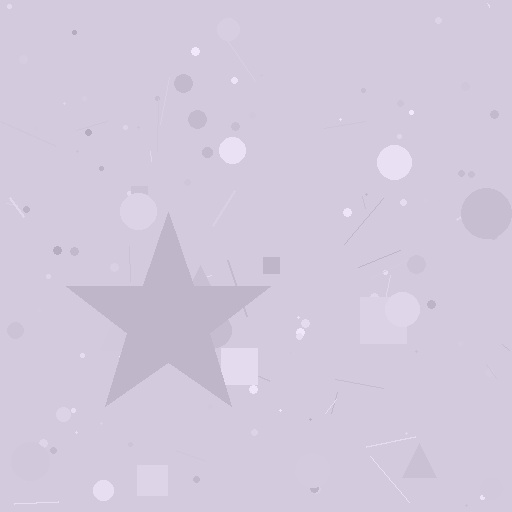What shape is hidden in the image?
A star is hidden in the image.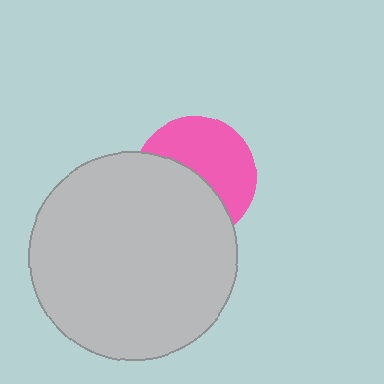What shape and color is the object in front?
The object in front is a light gray circle.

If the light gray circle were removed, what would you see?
You would see the complete pink circle.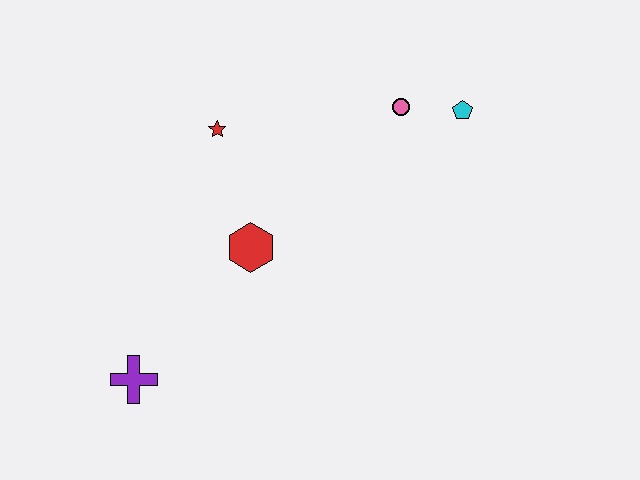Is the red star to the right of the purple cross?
Yes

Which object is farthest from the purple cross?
The cyan pentagon is farthest from the purple cross.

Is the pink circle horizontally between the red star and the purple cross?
No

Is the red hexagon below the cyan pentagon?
Yes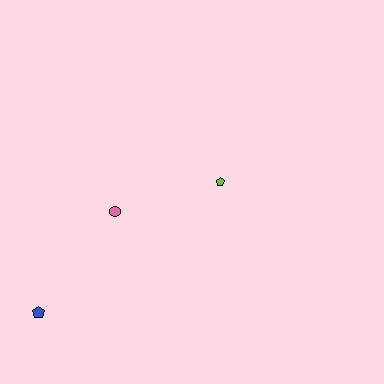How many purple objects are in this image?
There are no purple objects.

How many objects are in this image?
There are 3 objects.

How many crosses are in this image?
There are no crosses.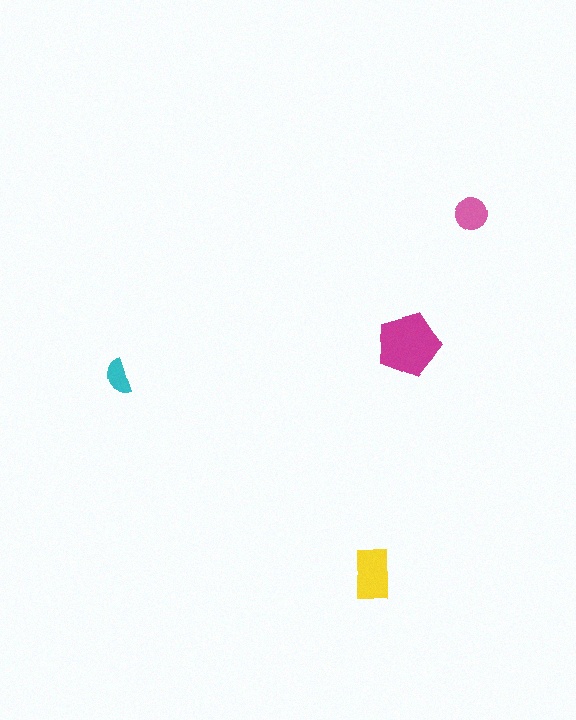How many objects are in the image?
There are 4 objects in the image.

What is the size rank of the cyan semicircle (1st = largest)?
4th.